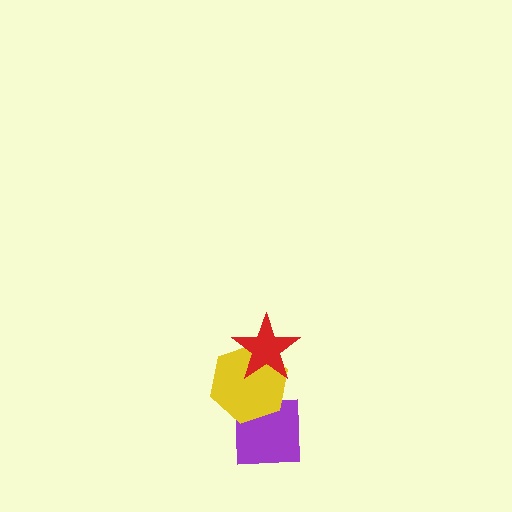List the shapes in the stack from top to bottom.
From top to bottom: the red star, the yellow hexagon, the purple square.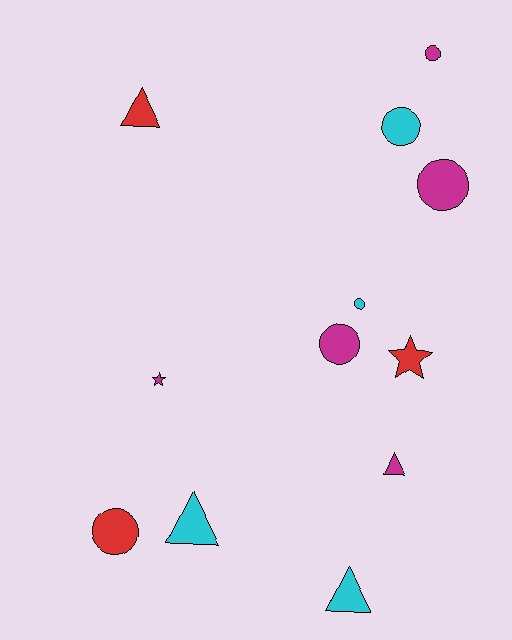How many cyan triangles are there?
There are 2 cyan triangles.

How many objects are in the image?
There are 12 objects.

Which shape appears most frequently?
Circle, with 6 objects.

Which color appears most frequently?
Magenta, with 5 objects.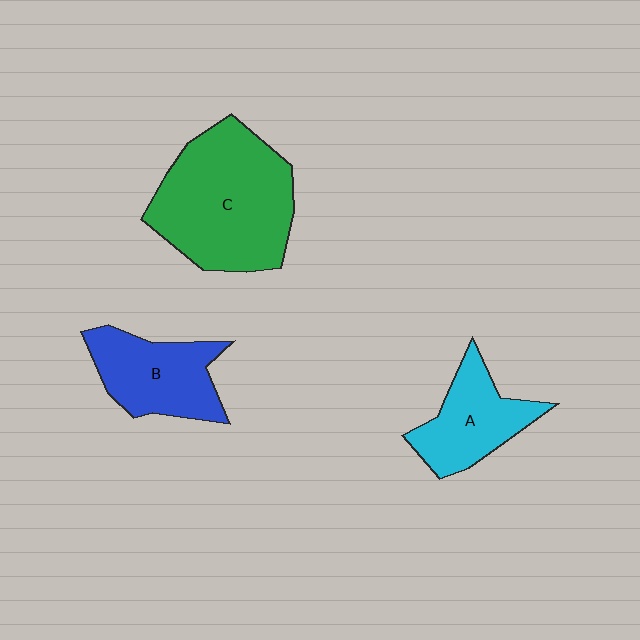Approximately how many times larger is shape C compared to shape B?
Approximately 1.8 times.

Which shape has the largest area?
Shape C (green).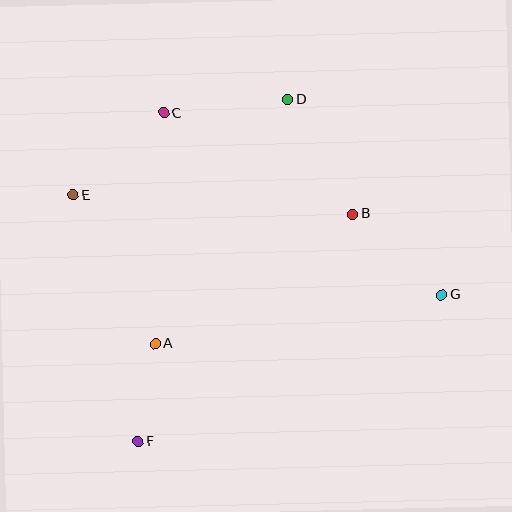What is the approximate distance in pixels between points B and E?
The distance between B and E is approximately 280 pixels.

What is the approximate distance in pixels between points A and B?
The distance between A and B is approximately 236 pixels.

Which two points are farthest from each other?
Points E and G are farthest from each other.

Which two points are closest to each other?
Points A and F are closest to each other.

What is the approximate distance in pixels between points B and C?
The distance between B and C is approximately 214 pixels.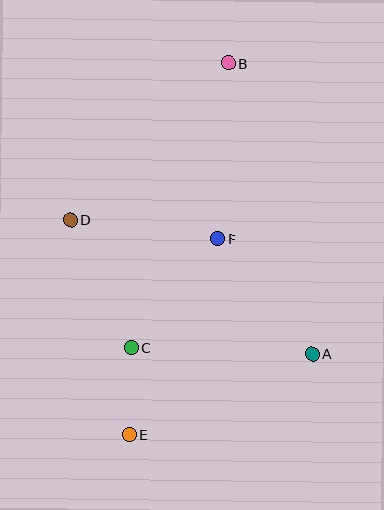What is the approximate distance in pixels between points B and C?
The distance between B and C is approximately 301 pixels.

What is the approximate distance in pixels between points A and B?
The distance between A and B is approximately 302 pixels.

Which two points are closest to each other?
Points C and E are closest to each other.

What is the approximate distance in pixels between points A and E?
The distance between A and E is approximately 200 pixels.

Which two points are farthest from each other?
Points B and E are farthest from each other.